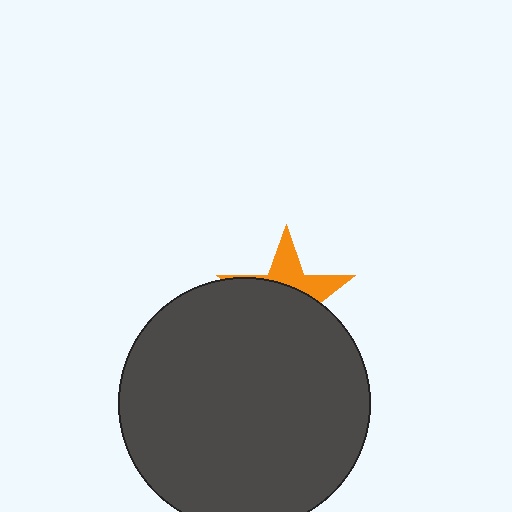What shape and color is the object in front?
The object in front is a dark gray circle.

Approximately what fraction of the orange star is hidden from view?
Roughly 65% of the orange star is hidden behind the dark gray circle.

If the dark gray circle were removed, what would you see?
You would see the complete orange star.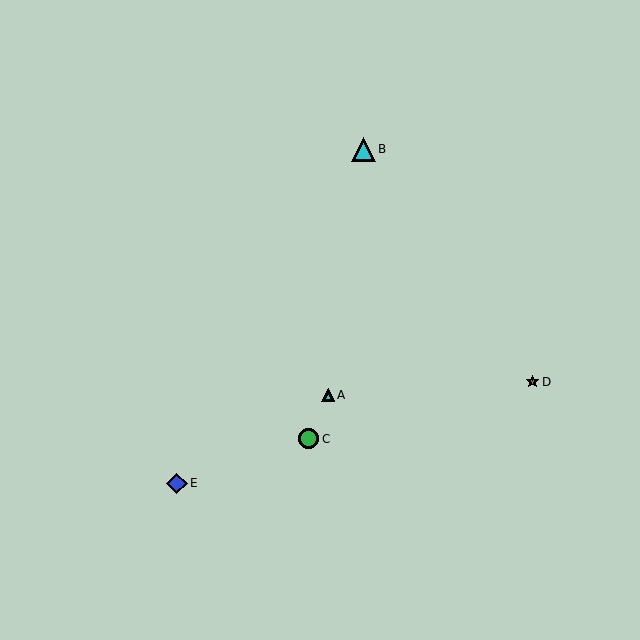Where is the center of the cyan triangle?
The center of the cyan triangle is at (363, 149).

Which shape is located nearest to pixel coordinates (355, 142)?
The cyan triangle (labeled B) at (363, 149) is nearest to that location.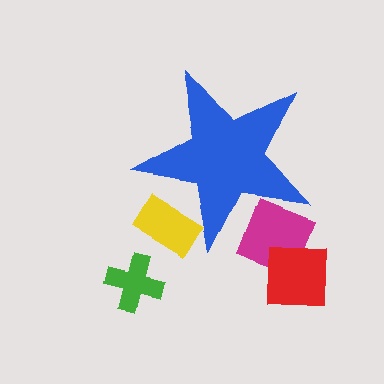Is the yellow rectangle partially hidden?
Yes, the yellow rectangle is partially hidden behind the blue star.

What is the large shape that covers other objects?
A blue star.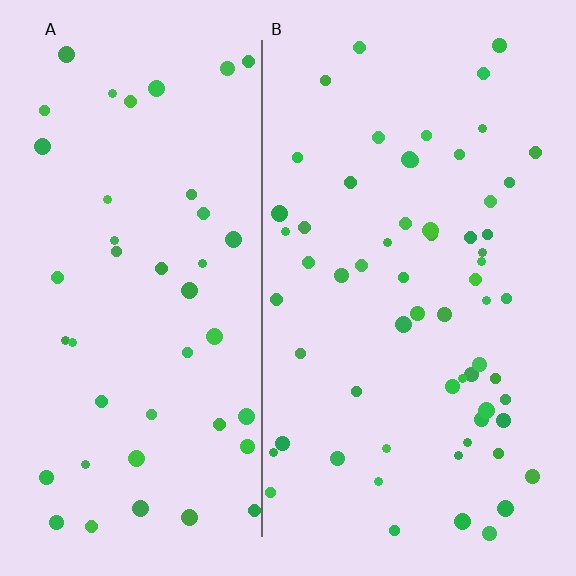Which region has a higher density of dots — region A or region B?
B (the right).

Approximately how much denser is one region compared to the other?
Approximately 1.4× — region B over region A.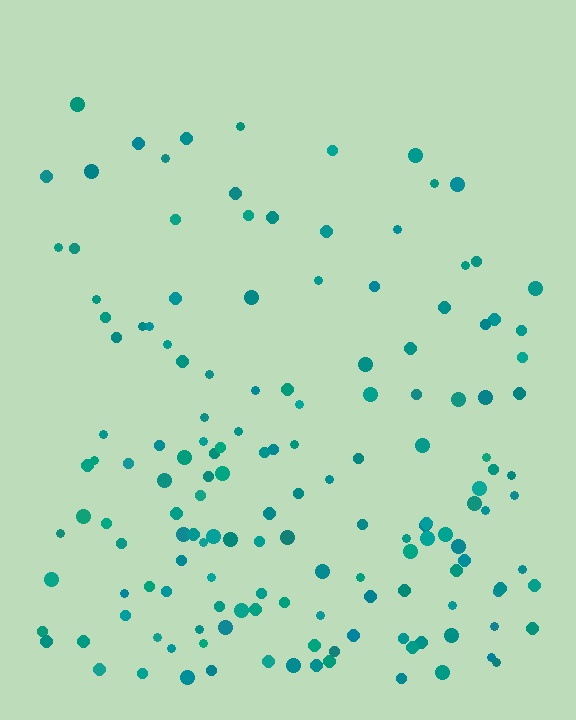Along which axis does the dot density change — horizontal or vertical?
Vertical.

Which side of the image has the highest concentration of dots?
The bottom.